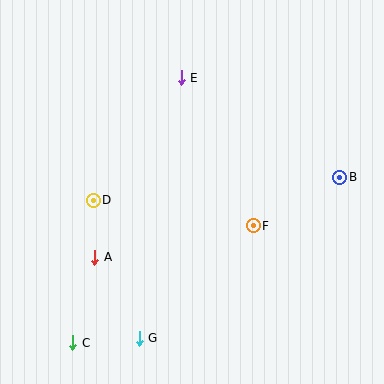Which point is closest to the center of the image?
Point F at (253, 226) is closest to the center.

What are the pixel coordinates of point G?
Point G is at (139, 338).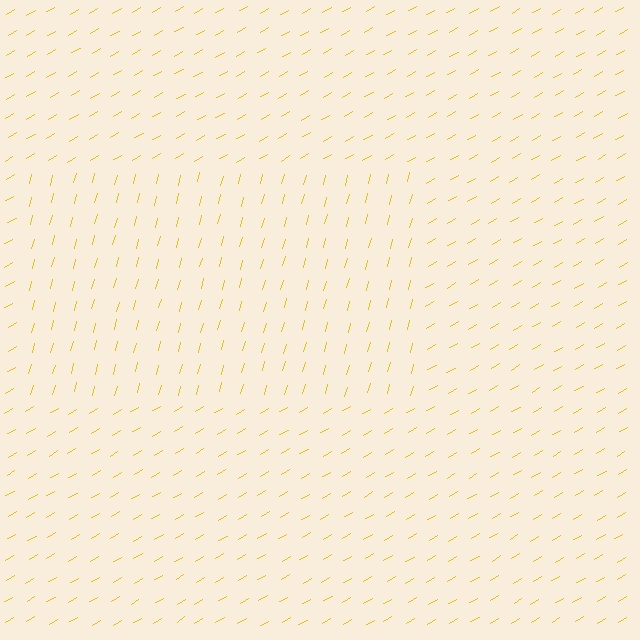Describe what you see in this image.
The image is filled with small yellow line segments. A rectangle region in the image has lines oriented differently from the surrounding lines, creating a visible texture boundary.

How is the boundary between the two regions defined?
The boundary is defined purely by a change in line orientation (approximately 45 degrees difference). All lines are the same color and thickness.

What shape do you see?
I see a rectangle.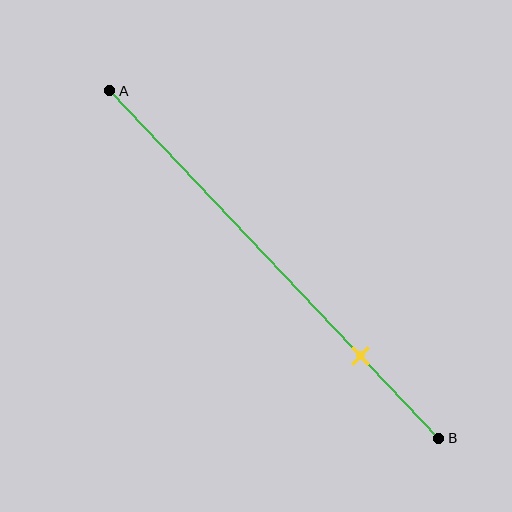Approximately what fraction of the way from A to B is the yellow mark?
The yellow mark is approximately 75% of the way from A to B.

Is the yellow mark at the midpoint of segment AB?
No, the mark is at about 75% from A, not at the 50% midpoint.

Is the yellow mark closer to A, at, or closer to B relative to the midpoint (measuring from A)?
The yellow mark is closer to point B than the midpoint of segment AB.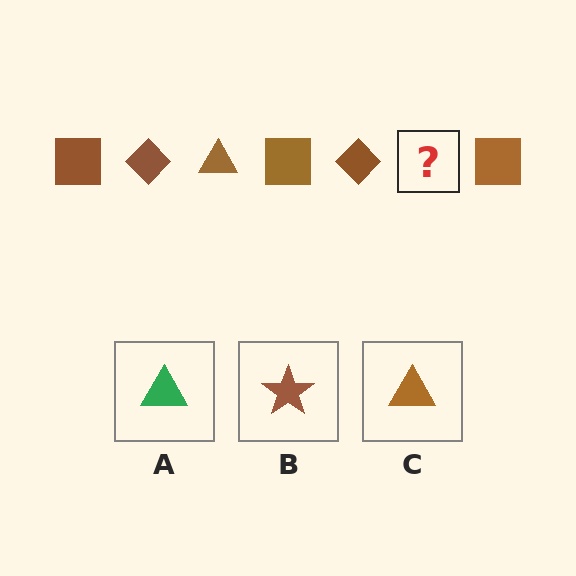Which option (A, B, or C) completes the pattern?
C.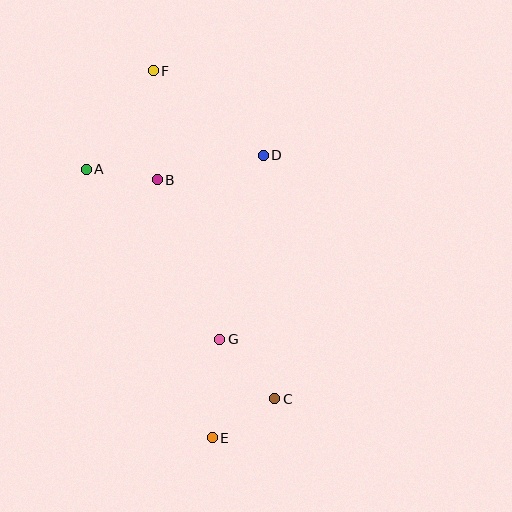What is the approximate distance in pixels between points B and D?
The distance between B and D is approximately 109 pixels.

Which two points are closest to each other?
Points A and B are closest to each other.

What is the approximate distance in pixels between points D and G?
The distance between D and G is approximately 189 pixels.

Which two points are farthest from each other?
Points E and F are farthest from each other.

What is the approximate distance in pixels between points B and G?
The distance between B and G is approximately 171 pixels.